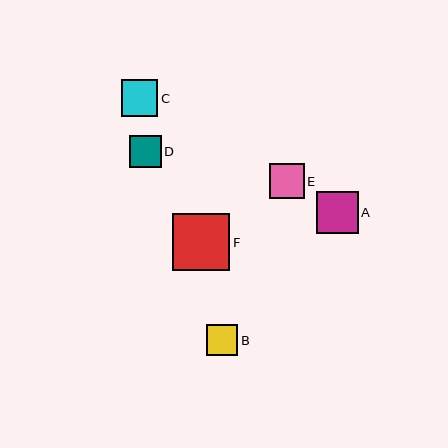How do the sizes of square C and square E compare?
Square C and square E are approximately the same size.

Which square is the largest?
Square F is the largest with a size of approximately 58 pixels.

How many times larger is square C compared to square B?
Square C is approximately 1.1 times the size of square B.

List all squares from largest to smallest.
From largest to smallest: F, A, C, E, D, B.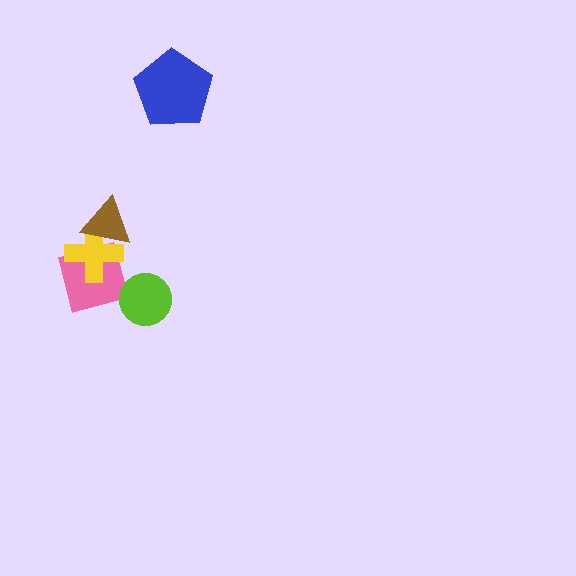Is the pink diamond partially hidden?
Yes, it is partially covered by another shape.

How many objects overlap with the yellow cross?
2 objects overlap with the yellow cross.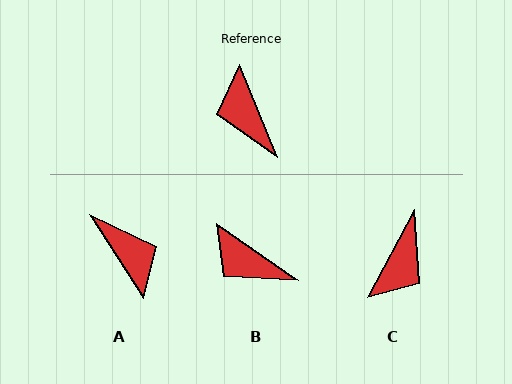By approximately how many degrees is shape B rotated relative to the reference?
Approximately 32 degrees counter-clockwise.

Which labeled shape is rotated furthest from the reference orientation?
A, about 170 degrees away.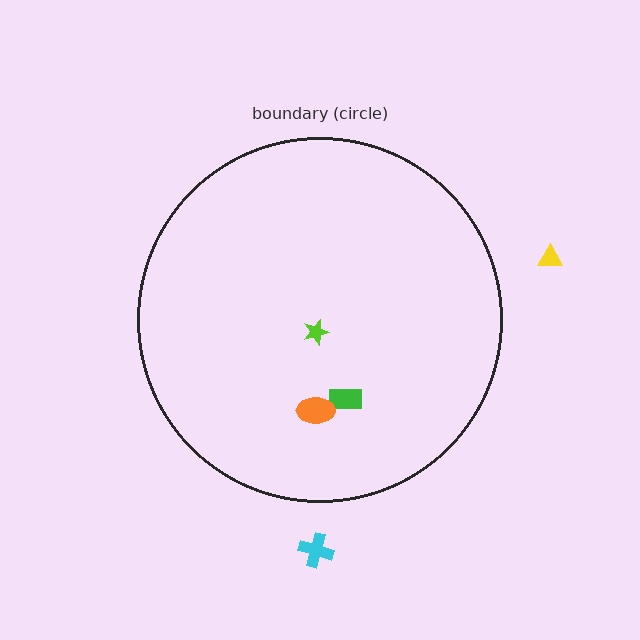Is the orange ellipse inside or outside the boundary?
Inside.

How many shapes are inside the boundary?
3 inside, 2 outside.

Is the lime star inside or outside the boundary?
Inside.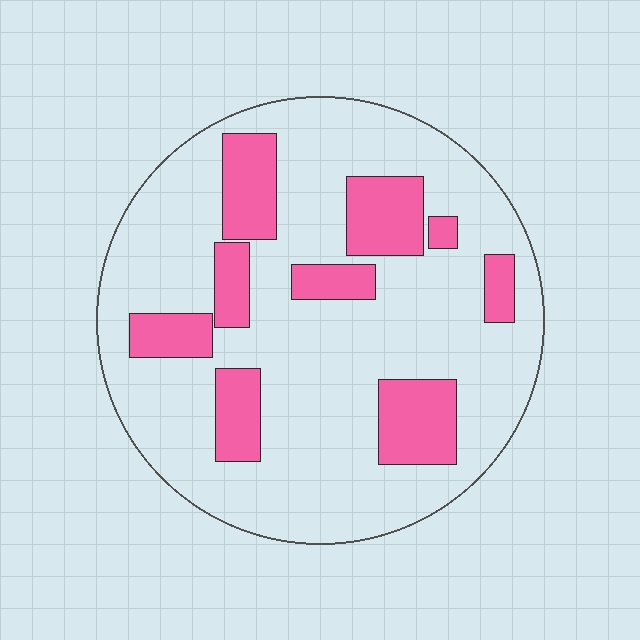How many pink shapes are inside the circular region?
9.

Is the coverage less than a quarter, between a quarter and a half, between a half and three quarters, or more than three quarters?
Less than a quarter.